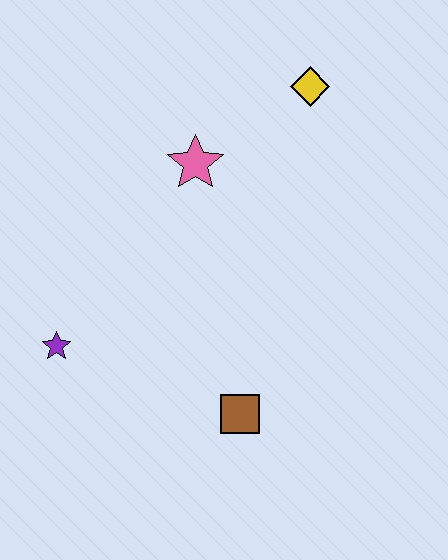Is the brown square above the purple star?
No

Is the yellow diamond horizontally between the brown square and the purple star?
No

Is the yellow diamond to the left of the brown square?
No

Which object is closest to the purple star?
The brown square is closest to the purple star.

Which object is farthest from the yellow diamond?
The purple star is farthest from the yellow diamond.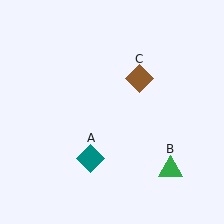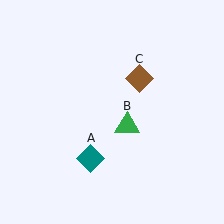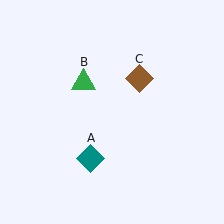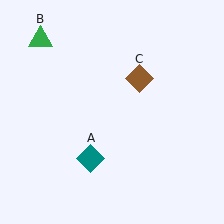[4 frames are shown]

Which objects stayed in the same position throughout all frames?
Teal diamond (object A) and brown diamond (object C) remained stationary.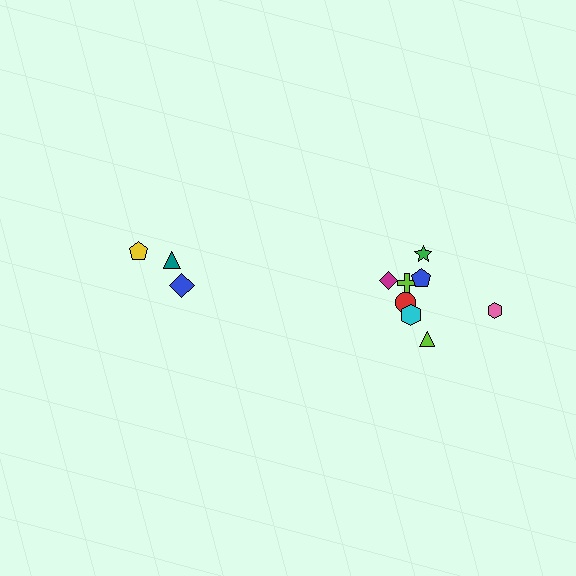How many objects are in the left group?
There are 3 objects.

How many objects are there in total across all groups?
There are 11 objects.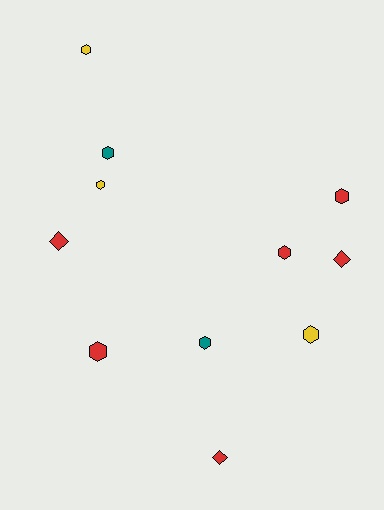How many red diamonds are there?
There are 3 red diamonds.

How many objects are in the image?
There are 11 objects.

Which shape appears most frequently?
Hexagon, with 8 objects.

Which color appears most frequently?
Red, with 6 objects.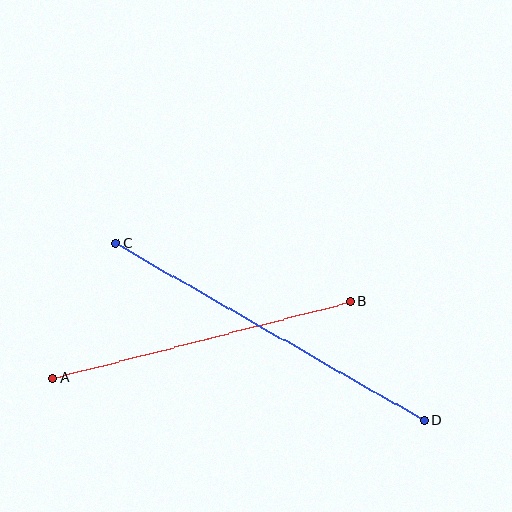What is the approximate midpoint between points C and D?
The midpoint is at approximately (270, 332) pixels.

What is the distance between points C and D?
The distance is approximately 356 pixels.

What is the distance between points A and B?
The distance is approximately 307 pixels.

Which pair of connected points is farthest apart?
Points C and D are farthest apart.